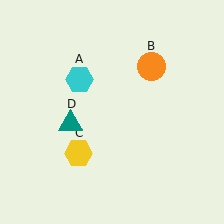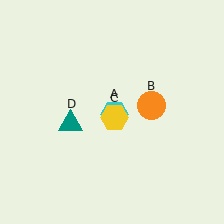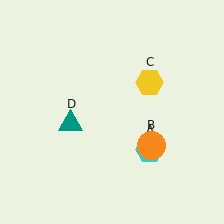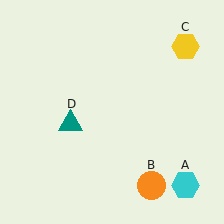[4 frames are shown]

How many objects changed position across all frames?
3 objects changed position: cyan hexagon (object A), orange circle (object B), yellow hexagon (object C).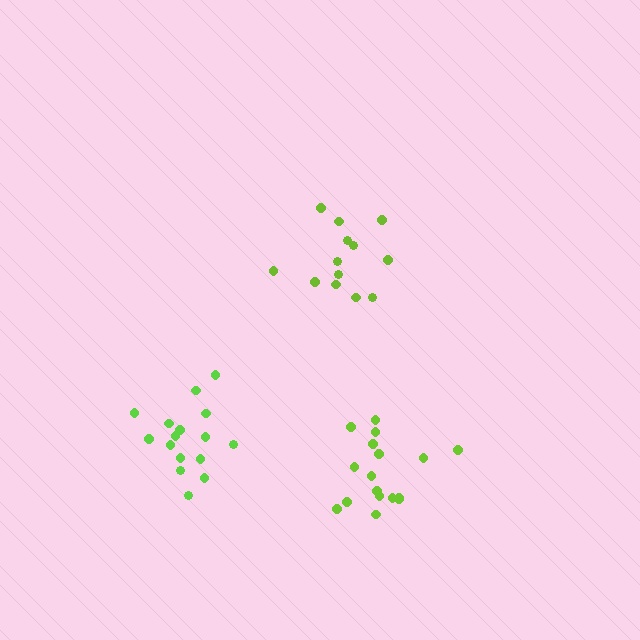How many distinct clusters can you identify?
There are 3 distinct clusters.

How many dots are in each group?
Group 1: 16 dots, Group 2: 13 dots, Group 3: 17 dots (46 total).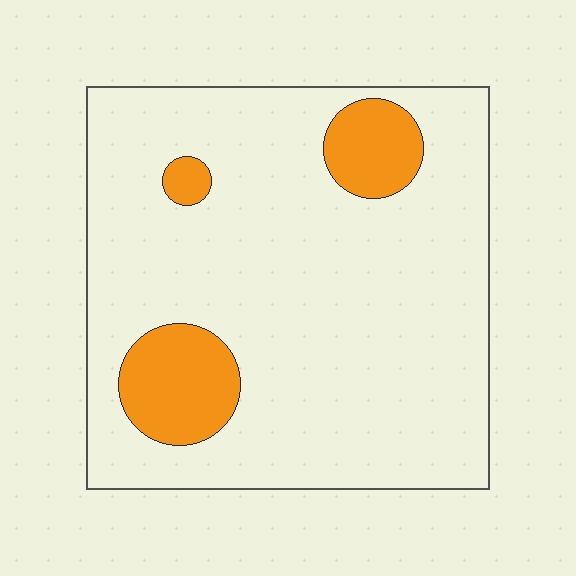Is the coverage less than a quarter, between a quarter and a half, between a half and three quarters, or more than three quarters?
Less than a quarter.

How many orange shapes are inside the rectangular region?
3.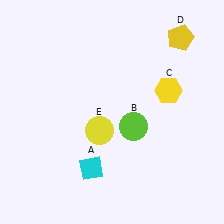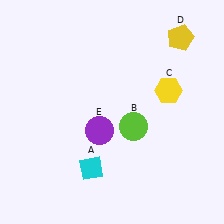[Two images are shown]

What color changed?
The circle (E) changed from yellow in Image 1 to purple in Image 2.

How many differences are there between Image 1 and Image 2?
There is 1 difference between the two images.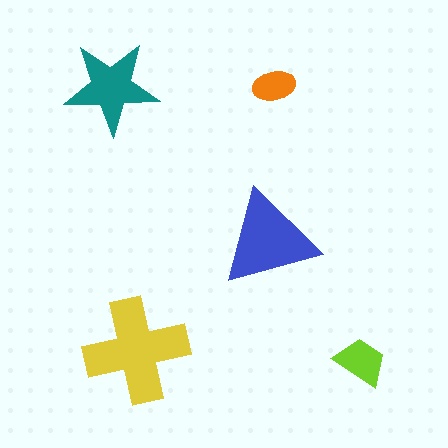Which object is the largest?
The yellow cross.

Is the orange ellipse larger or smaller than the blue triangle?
Smaller.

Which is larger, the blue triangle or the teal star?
The blue triangle.